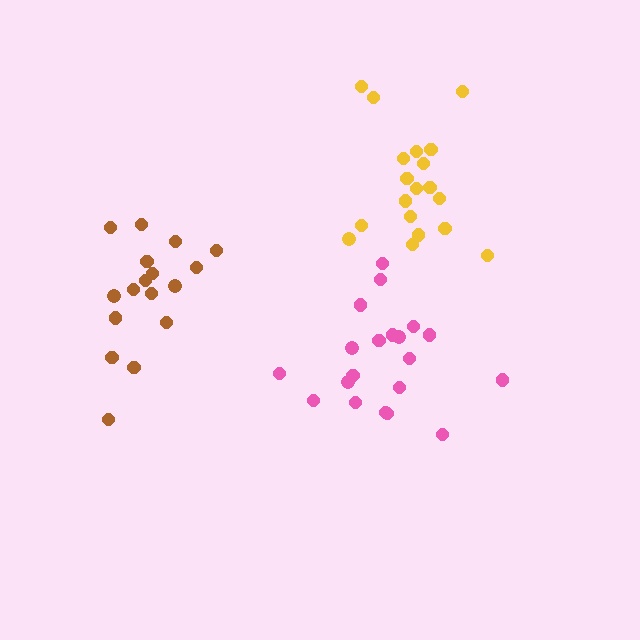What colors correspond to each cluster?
The clusters are colored: brown, pink, yellow.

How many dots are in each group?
Group 1: 17 dots, Group 2: 20 dots, Group 3: 19 dots (56 total).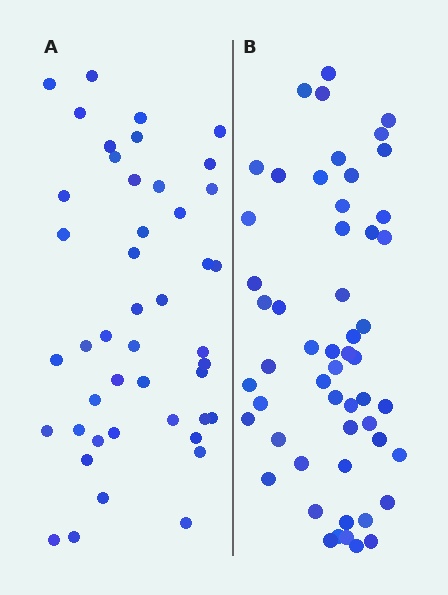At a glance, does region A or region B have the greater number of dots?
Region B (the right region) has more dots.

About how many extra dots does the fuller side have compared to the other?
Region B has roughly 8 or so more dots than region A.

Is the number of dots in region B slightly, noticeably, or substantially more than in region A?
Region B has only slightly more — the two regions are fairly close. The ratio is roughly 1.2 to 1.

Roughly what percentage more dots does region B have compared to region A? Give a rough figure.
About 20% more.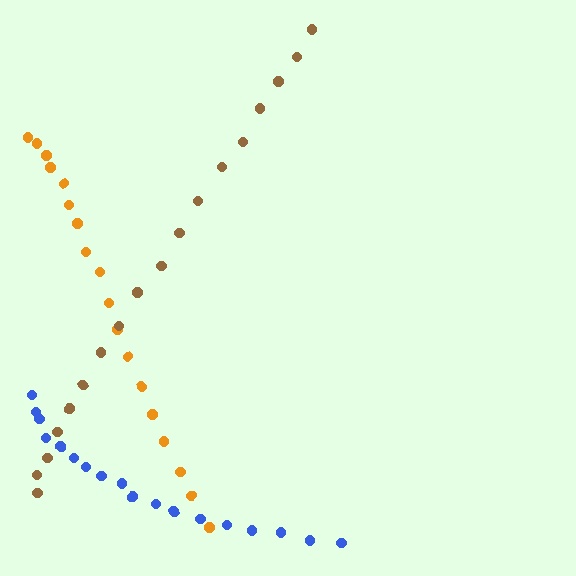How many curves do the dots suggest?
There are 3 distinct paths.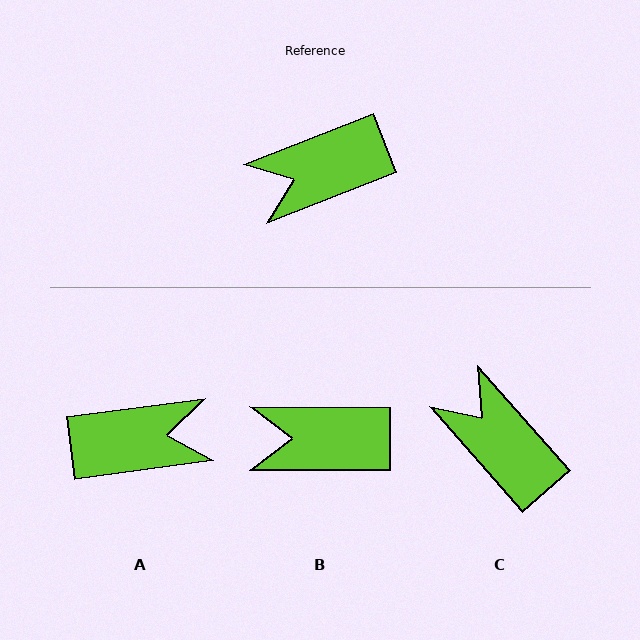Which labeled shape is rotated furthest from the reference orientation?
A, about 166 degrees away.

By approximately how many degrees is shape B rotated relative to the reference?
Approximately 22 degrees clockwise.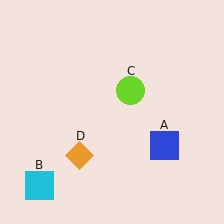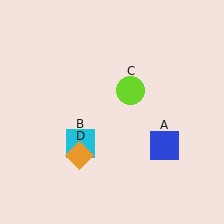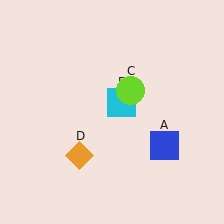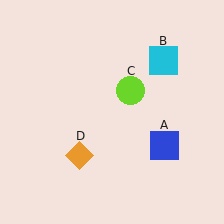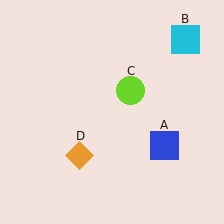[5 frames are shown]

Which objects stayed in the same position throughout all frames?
Blue square (object A) and lime circle (object C) and orange diamond (object D) remained stationary.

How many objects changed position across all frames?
1 object changed position: cyan square (object B).